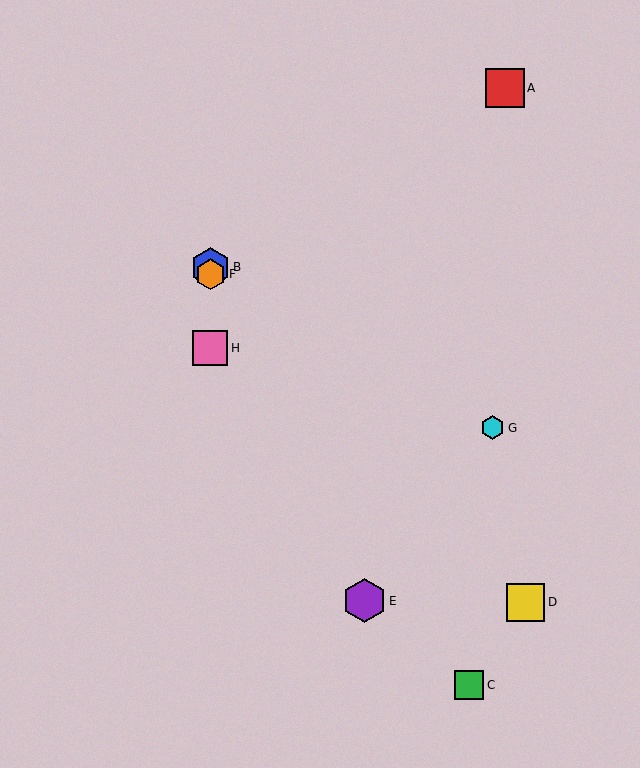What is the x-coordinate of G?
Object G is at x≈493.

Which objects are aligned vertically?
Objects B, F, H are aligned vertically.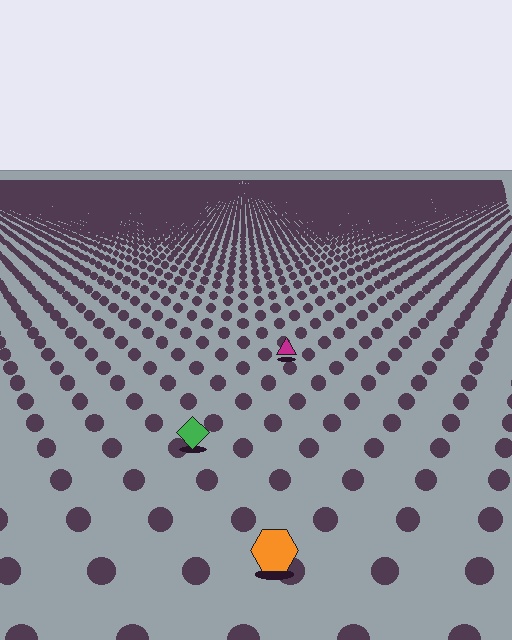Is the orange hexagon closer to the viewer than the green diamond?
Yes. The orange hexagon is closer — you can tell from the texture gradient: the ground texture is coarser near it.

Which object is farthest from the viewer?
The magenta triangle is farthest from the viewer. It appears smaller and the ground texture around it is denser.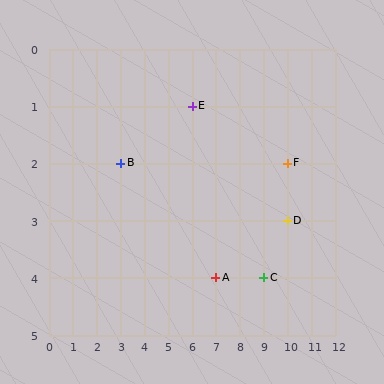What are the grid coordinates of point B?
Point B is at grid coordinates (3, 2).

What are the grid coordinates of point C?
Point C is at grid coordinates (9, 4).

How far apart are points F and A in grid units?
Points F and A are 3 columns and 2 rows apart (about 3.6 grid units diagonally).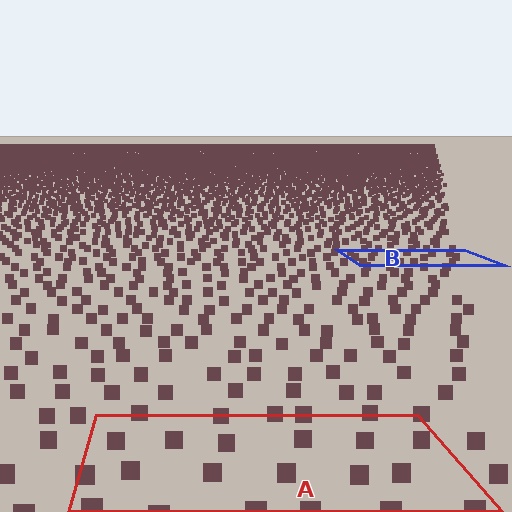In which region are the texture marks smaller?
The texture marks are smaller in region B, because it is farther away.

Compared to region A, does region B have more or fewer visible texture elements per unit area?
Region B has more texture elements per unit area — they are packed more densely because it is farther away.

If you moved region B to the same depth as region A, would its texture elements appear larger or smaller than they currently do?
They would appear larger. At a closer depth, the same texture elements are projected at a bigger on-screen size.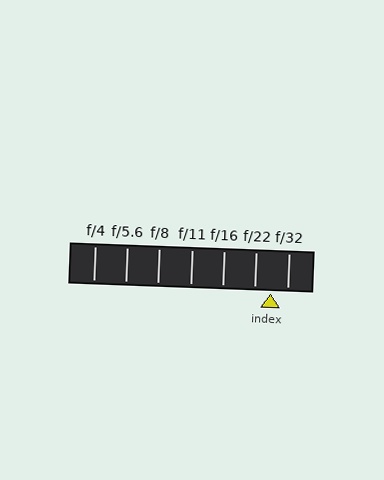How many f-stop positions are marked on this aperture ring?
There are 7 f-stop positions marked.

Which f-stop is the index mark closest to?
The index mark is closest to f/22.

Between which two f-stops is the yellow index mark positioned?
The index mark is between f/22 and f/32.